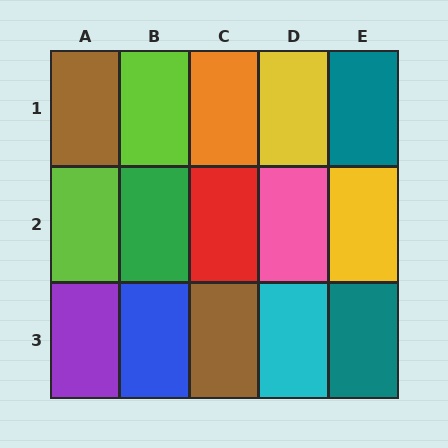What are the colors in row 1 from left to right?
Brown, lime, orange, yellow, teal.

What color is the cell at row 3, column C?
Brown.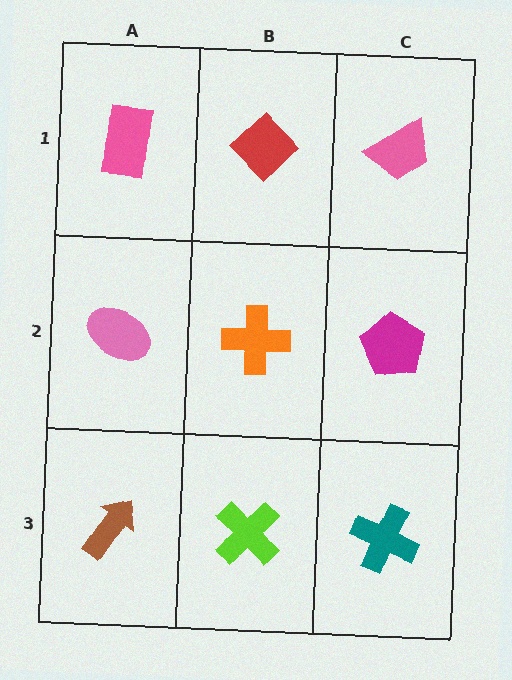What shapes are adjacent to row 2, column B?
A red diamond (row 1, column B), a lime cross (row 3, column B), a pink ellipse (row 2, column A), a magenta pentagon (row 2, column C).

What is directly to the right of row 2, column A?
An orange cross.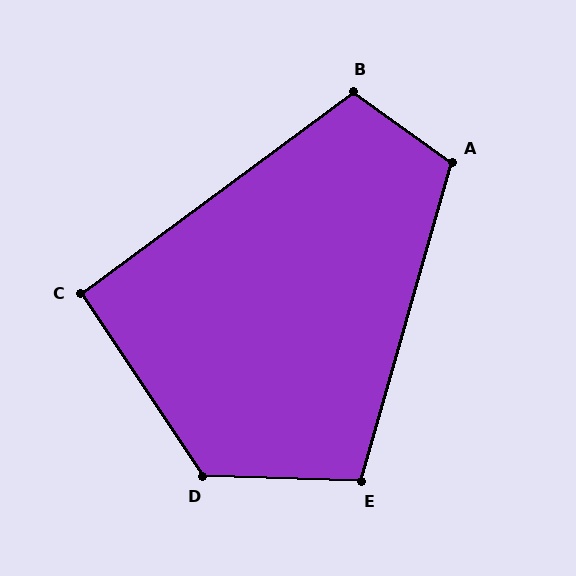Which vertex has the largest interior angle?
D, at approximately 125 degrees.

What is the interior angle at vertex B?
Approximately 108 degrees (obtuse).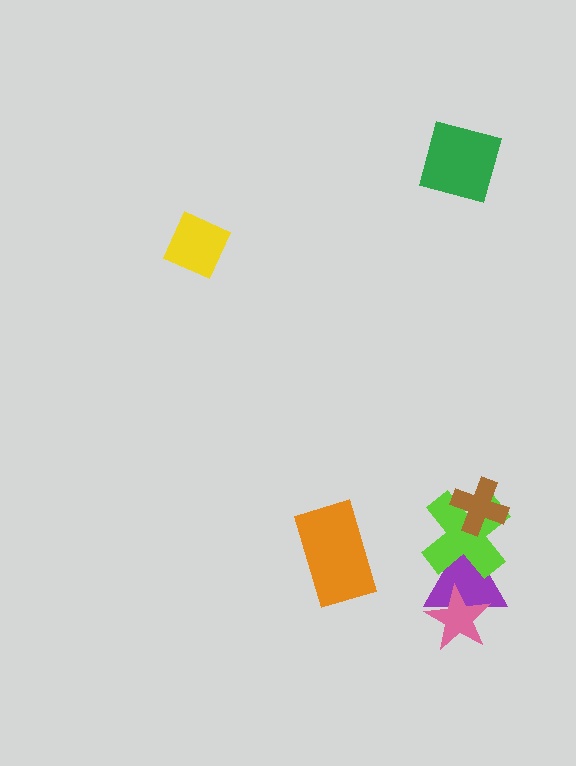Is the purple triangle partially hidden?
Yes, it is partially covered by another shape.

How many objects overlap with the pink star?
1 object overlaps with the pink star.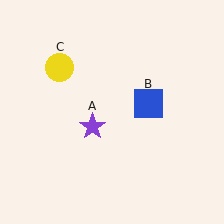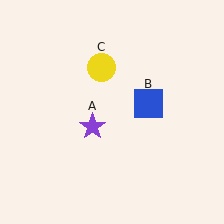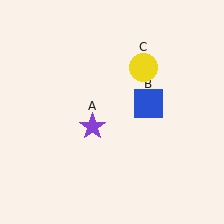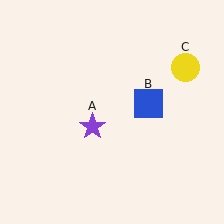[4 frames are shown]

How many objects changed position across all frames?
1 object changed position: yellow circle (object C).